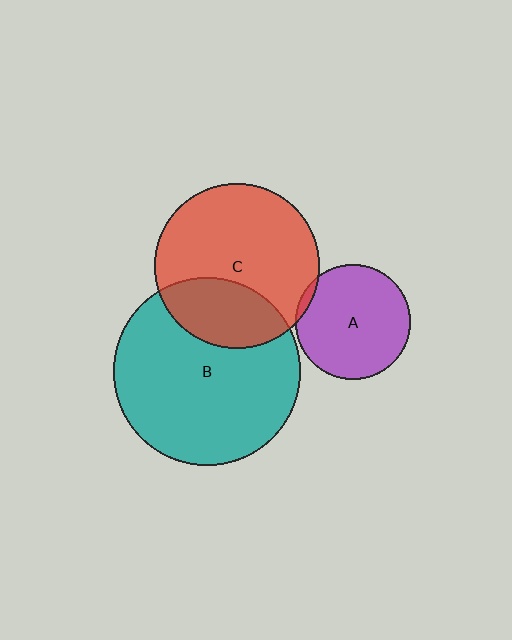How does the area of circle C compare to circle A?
Approximately 2.1 times.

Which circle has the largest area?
Circle B (teal).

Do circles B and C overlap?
Yes.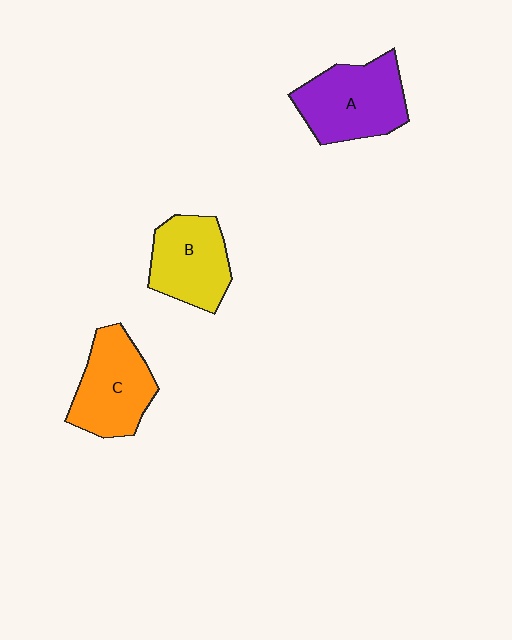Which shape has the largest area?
Shape A (purple).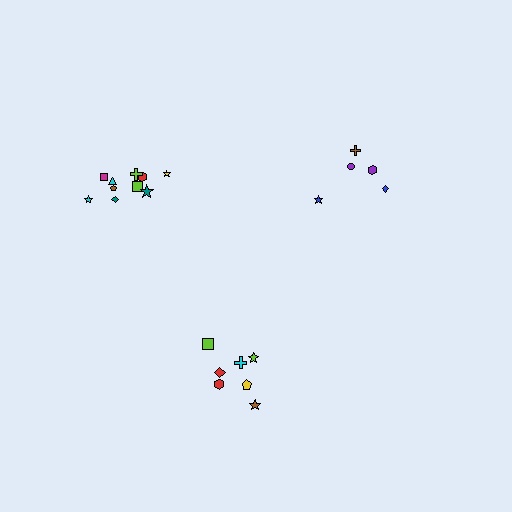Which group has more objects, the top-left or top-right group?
The top-left group.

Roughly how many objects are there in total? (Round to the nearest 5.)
Roughly 20 objects in total.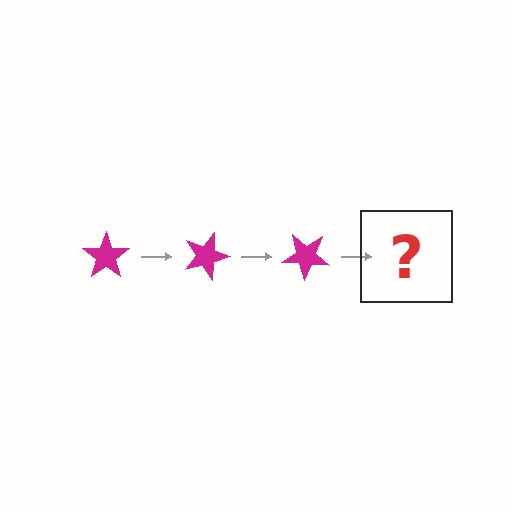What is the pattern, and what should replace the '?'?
The pattern is that the star rotates 20 degrees each step. The '?' should be a magenta star rotated 60 degrees.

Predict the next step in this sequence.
The next step is a magenta star rotated 60 degrees.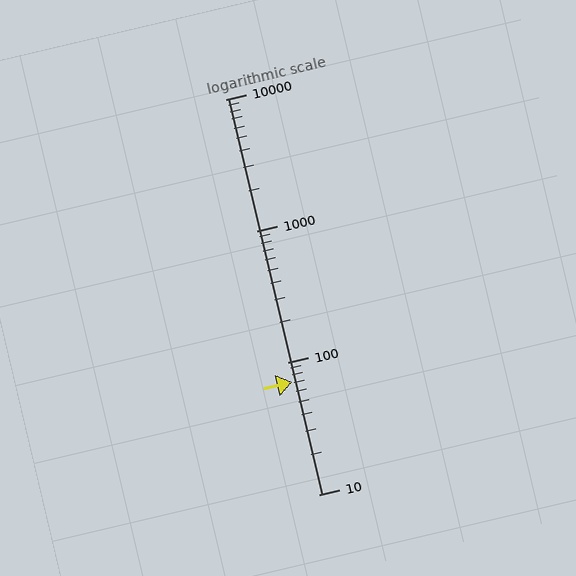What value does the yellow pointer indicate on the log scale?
The pointer indicates approximately 71.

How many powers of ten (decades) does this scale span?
The scale spans 3 decades, from 10 to 10000.